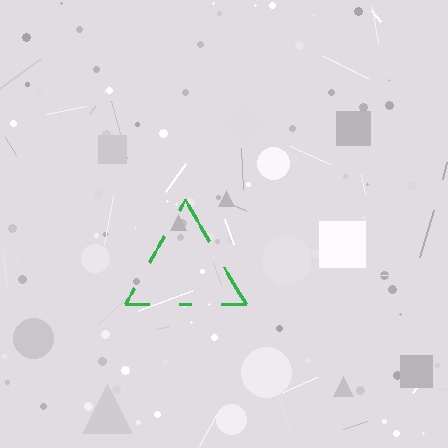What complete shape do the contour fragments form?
The contour fragments form a triangle.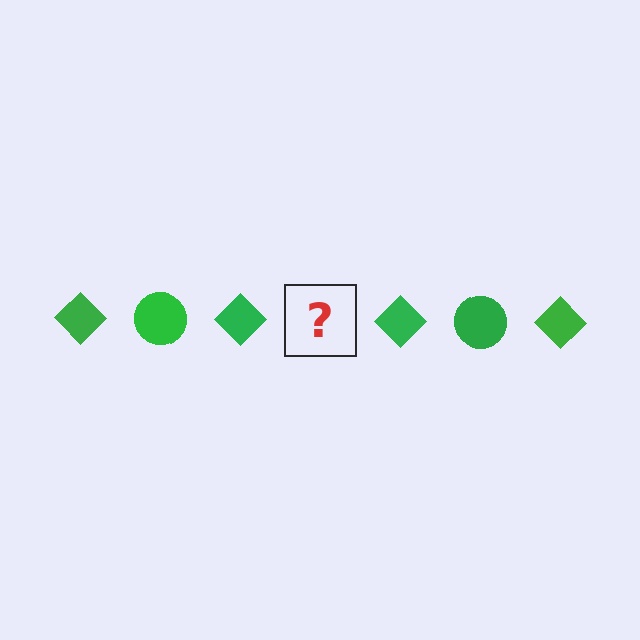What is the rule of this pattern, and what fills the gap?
The rule is that the pattern cycles through diamond, circle shapes in green. The gap should be filled with a green circle.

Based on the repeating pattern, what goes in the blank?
The blank should be a green circle.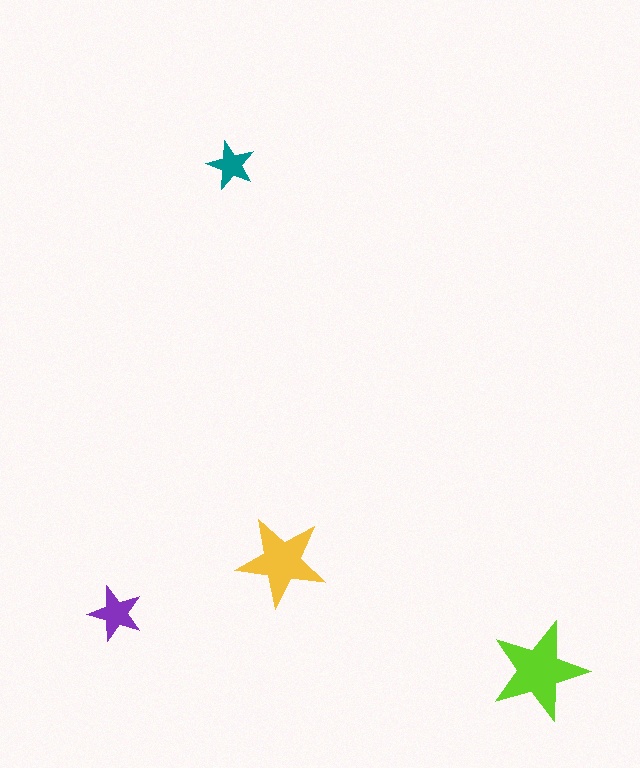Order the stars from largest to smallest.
the lime one, the yellow one, the purple one, the teal one.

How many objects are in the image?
There are 4 objects in the image.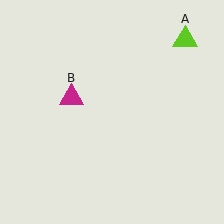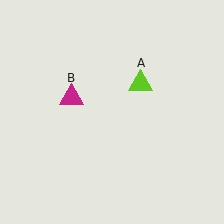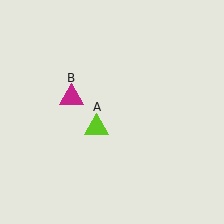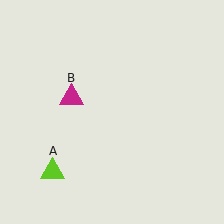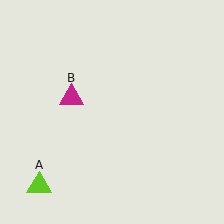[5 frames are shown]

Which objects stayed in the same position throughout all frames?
Magenta triangle (object B) remained stationary.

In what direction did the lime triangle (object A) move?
The lime triangle (object A) moved down and to the left.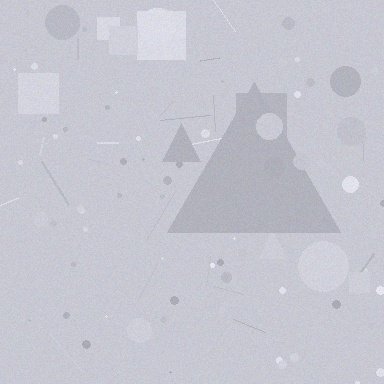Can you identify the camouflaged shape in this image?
The camouflaged shape is a triangle.